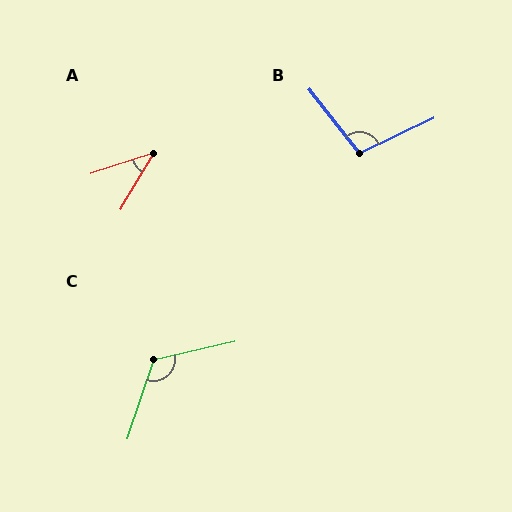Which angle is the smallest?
A, at approximately 40 degrees.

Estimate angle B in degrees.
Approximately 103 degrees.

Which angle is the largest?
C, at approximately 121 degrees.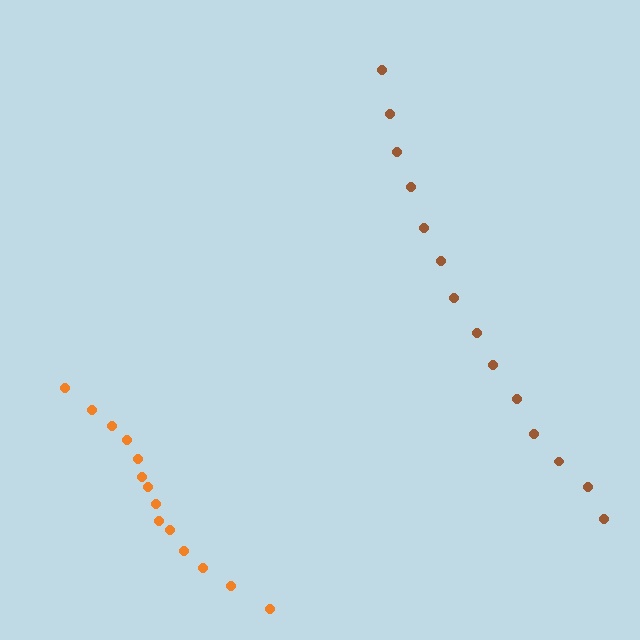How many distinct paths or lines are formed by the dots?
There are 2 distinct paths.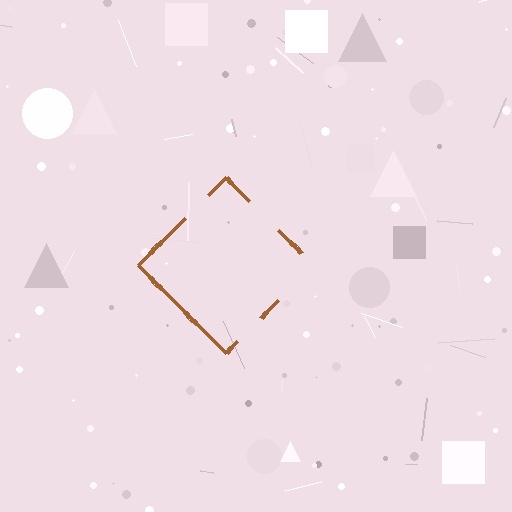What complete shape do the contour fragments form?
The contour fragments form a diamond.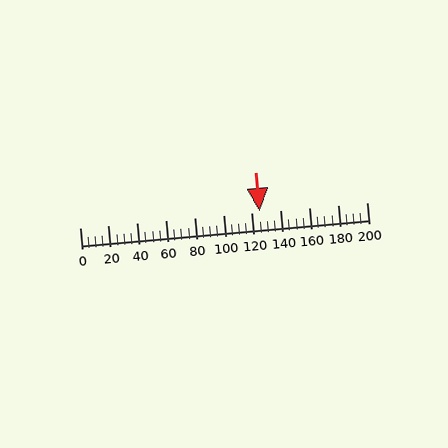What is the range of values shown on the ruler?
The ruler shows values from 0 to 200.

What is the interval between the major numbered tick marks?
The major tick marks are spaced 20 units apart.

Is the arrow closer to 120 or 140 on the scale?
The arrow is closer to 120.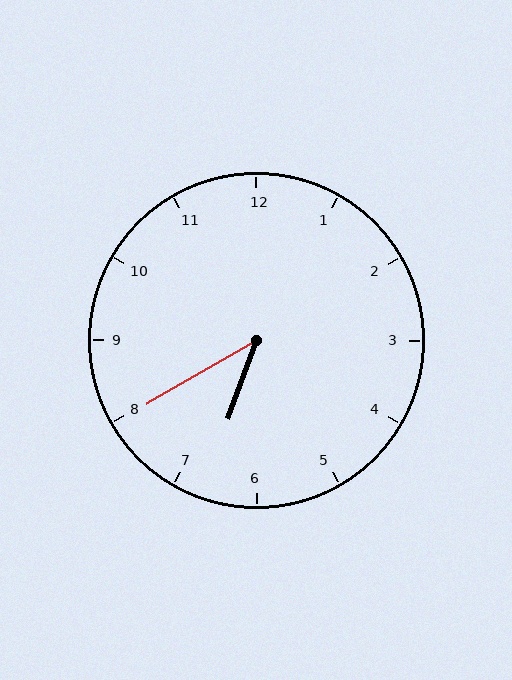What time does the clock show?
6:40.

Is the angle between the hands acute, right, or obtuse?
It is acute.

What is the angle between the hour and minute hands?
Approximately 40 degrees.